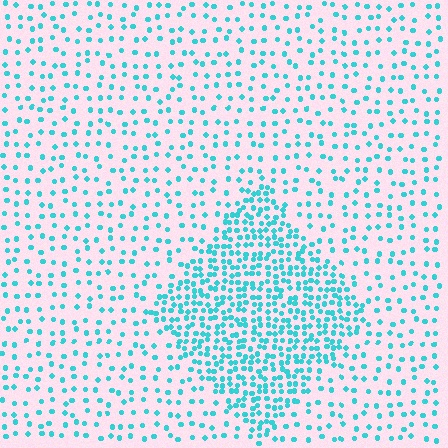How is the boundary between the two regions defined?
The boundary is defined by a change in element density (approximately 2.5x ratio). All elements are the same color, size, and shape.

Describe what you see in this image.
The image contains small cyan elements arranged at two different densities. A diamond-shaped region is visible where the elements are more densely packed than the surrounding area.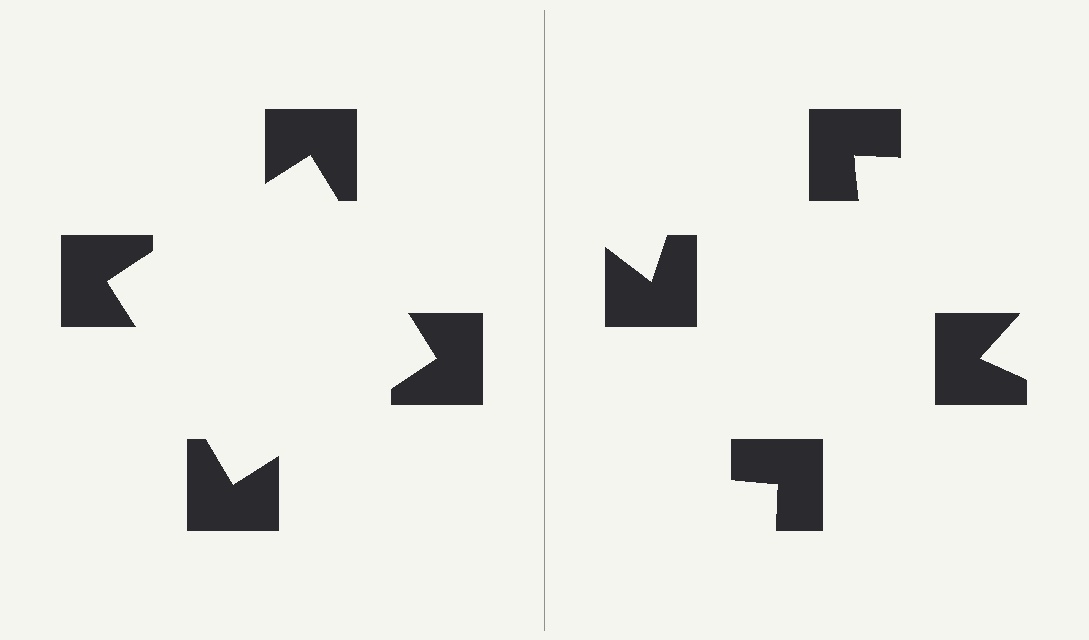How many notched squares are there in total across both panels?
8 — 4 on each side.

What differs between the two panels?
The notched squares are positioned identically on both sides; only the wedge orientations differ. On the left they align to a square; on the right they are misaligned.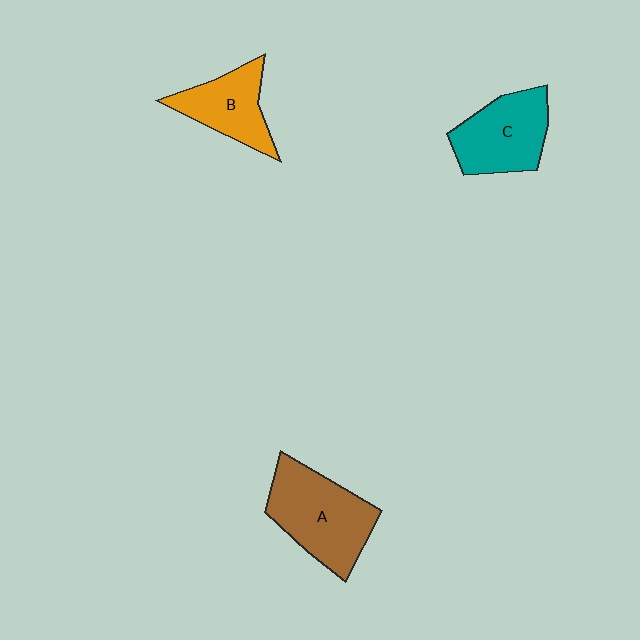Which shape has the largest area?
Shape A (brown).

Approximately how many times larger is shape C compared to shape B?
Approximately 1.2 times.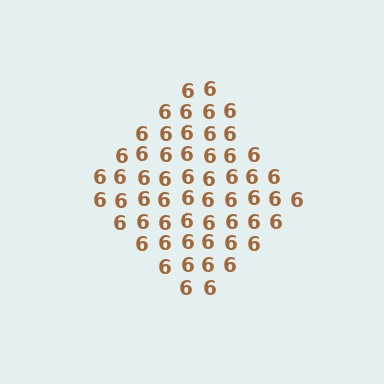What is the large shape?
The large shape is a diamond.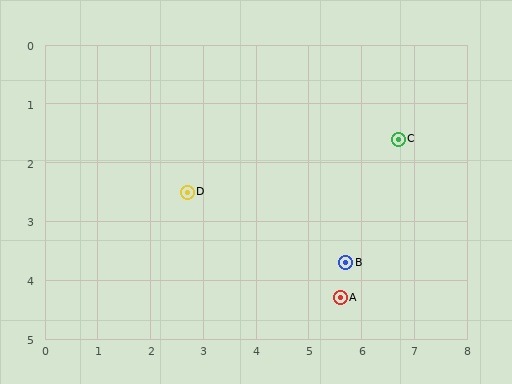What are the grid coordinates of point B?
Point B is at approximately (5.7, 3.7).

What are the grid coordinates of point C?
Point C is at approximately (6.7, 1.6).